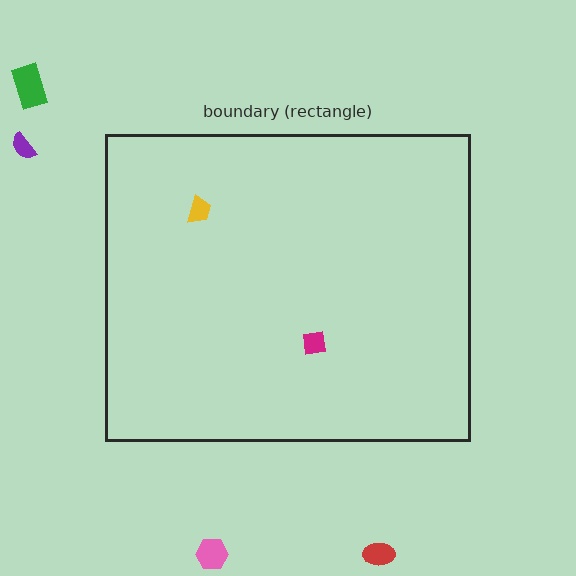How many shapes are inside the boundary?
2 inside, 4 outside.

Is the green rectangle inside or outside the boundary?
Outside.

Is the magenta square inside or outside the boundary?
Inside.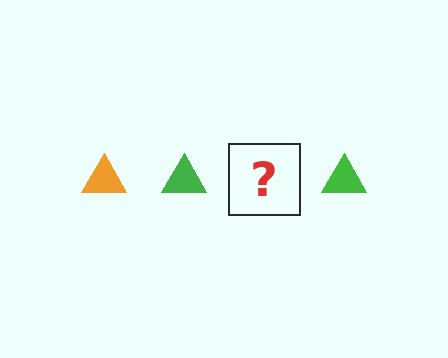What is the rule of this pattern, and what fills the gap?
The rule is that the pattern cycles through orange, green triangles. The gap should be filled with an orange triangle.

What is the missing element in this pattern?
The missing element is an orange triangle.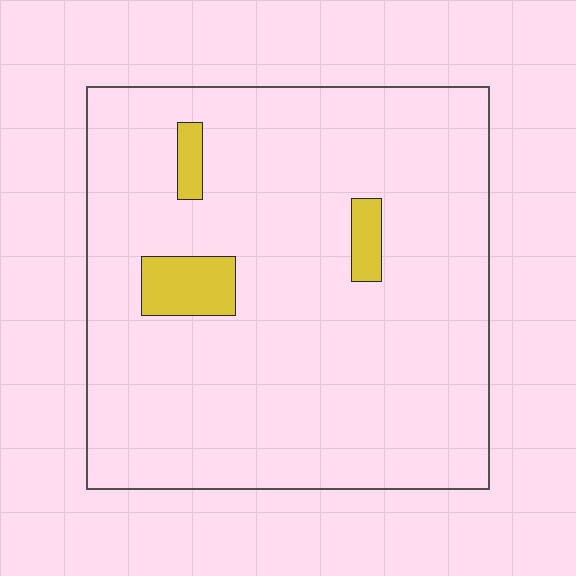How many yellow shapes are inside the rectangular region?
3.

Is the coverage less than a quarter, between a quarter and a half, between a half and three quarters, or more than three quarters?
Less than a quarter.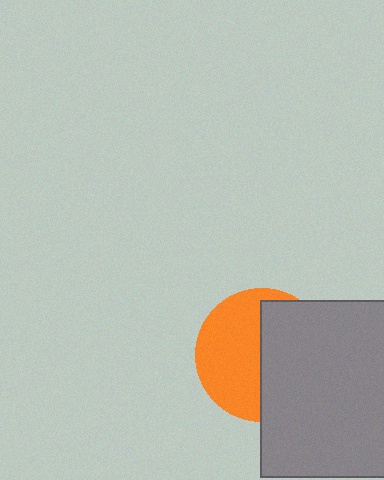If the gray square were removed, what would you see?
You would see the complete orange circle.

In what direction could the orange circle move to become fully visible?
The orange circle could move left. That would shift it out from behind the gray square entirely.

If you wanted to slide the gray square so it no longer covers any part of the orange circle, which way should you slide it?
Slide it right — that is the most direct way to separate the two shapes.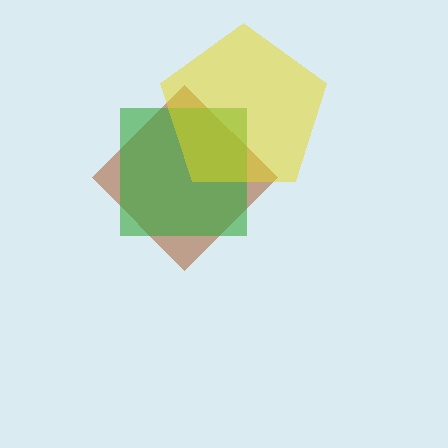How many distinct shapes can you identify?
There are 3 distinct shapes: a brown diamond, a green square, a yellow pentagon.